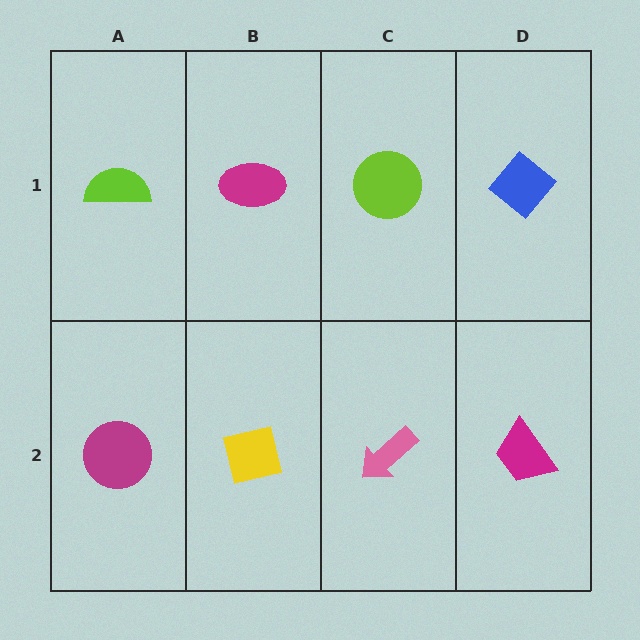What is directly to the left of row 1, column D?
A lime circle.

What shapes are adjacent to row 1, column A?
A magenta circle (row 2, column A), a magenta ellipse (row 1, column B).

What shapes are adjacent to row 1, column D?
A magenta trapezoid (row 2, column D), a lime circle (row 1, column C).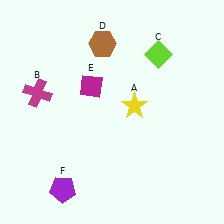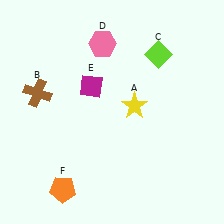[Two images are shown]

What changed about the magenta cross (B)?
In Image 1, B is magenta. In Image 2, it changed to brown.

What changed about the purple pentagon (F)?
In Image 1, F is purple. In Image 2, it changed to orange.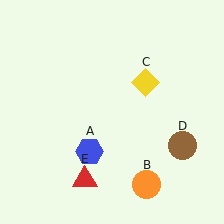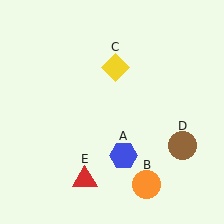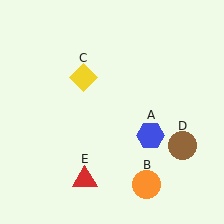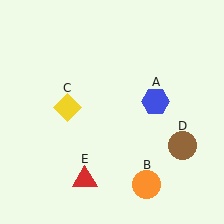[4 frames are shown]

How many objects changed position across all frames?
2 objects changed position: blue hexagon (object A), yellow diamond (object C).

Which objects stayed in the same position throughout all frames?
Orange circle (object B) and brown circle (object D) and red triangle (object E) remained stationary.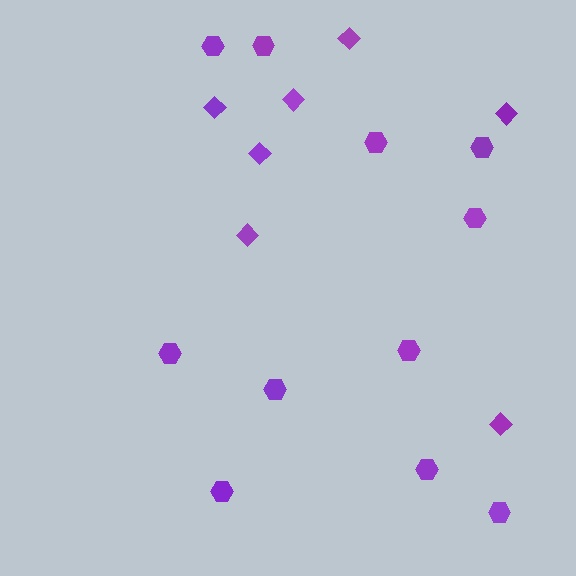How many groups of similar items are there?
There are 2 groups: one group of hexagons (11) and one group of diamonds (7).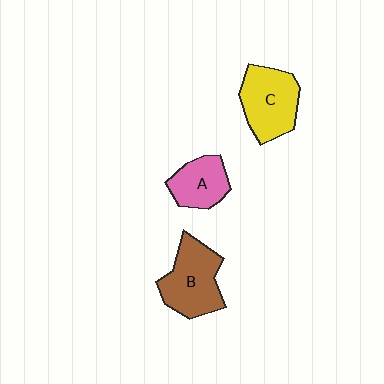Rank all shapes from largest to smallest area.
From largest to smallest: B (brown), C (yellow), A (pink).